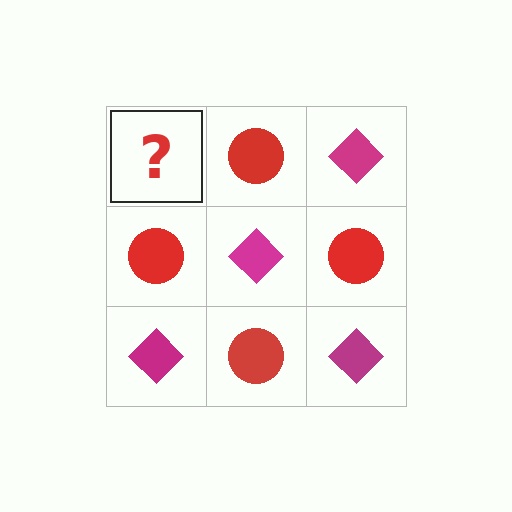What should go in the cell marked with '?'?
The missing cell should contain a magenta diamond.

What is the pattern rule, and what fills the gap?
The rule is that it alternates magenta diamond and red circle in a checkerboard pattern. The gap should be filled with a magenta diamond.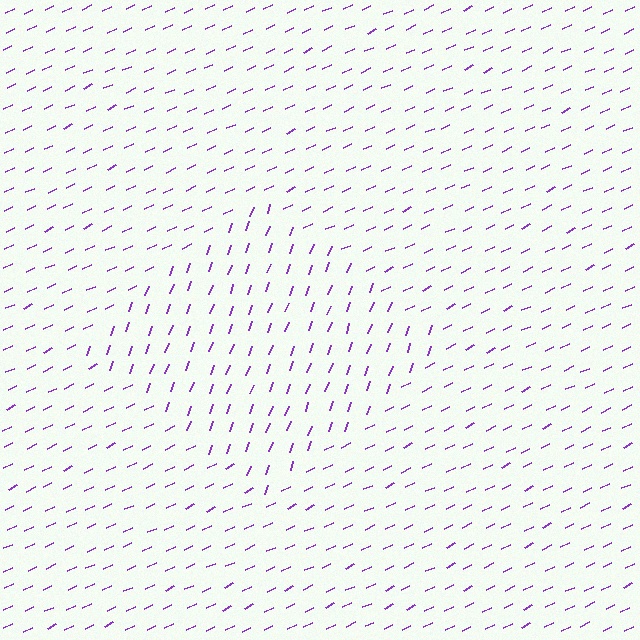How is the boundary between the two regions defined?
The boundary is defined purely by a change in line orientation (approximately 45 degrees difference). All lines are the same color and thickness.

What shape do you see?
I see a diamond.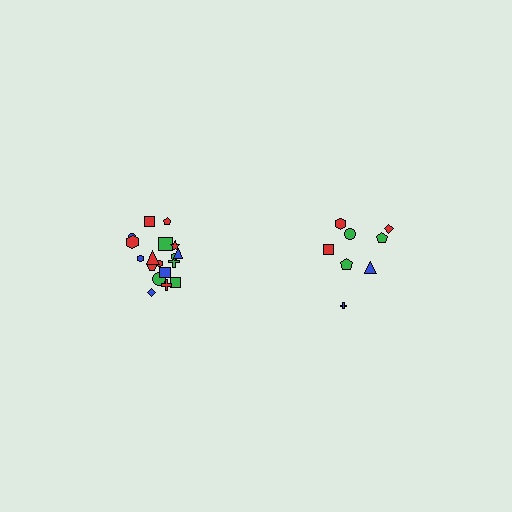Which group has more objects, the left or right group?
The left group.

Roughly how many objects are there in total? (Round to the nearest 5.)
Roughly 25 objects in total.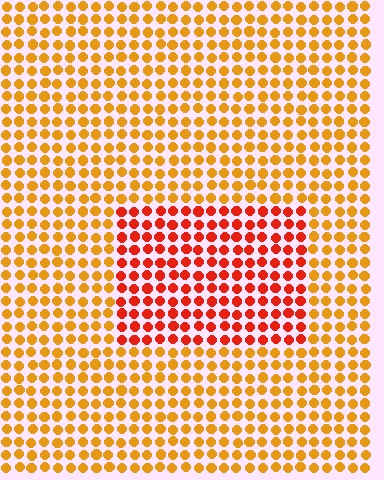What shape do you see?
I see a rectangle.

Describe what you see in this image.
The image is filled with small orange elements in a uniform arrangement. A rectangle-shaped region is visible where the elements are tinted to a slightly different hue, forming a subtle color boundary.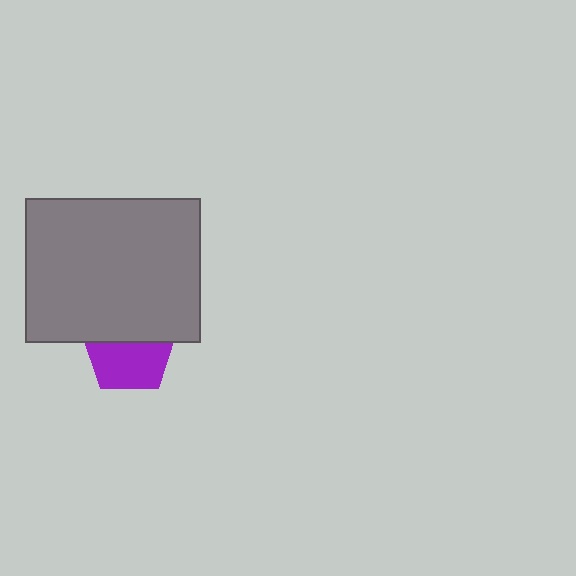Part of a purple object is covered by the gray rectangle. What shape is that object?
It is a pentagon.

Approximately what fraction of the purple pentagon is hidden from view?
Roughly 44% of the purple pentagon is hidden behind the gray rectangle.